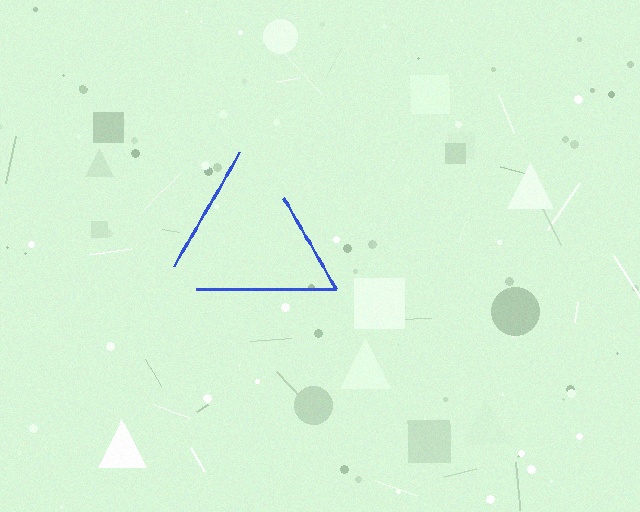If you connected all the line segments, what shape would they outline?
They would outline a triangle.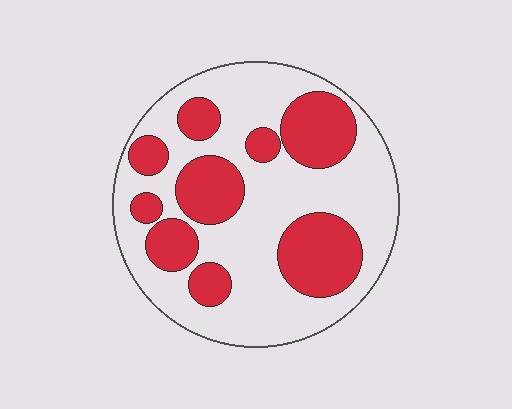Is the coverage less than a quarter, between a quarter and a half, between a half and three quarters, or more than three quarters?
Between a quarter and a half.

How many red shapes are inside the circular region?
9.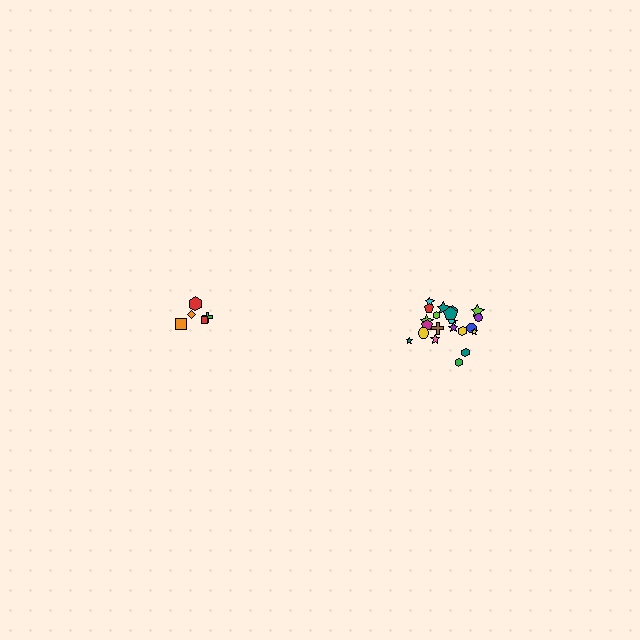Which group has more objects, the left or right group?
The right group.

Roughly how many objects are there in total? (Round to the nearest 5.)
Roughly 25 objects in total.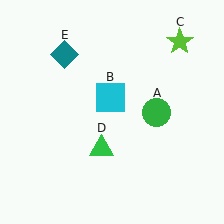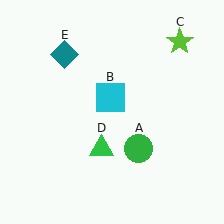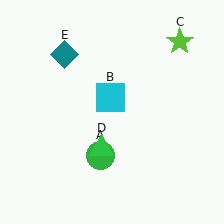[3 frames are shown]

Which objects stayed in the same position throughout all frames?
Cyan square (object B) and lime star (object C) and green triangle (object D) and teal diamond (object E) remained stationary.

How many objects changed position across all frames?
1 object changed position: green circle (object A).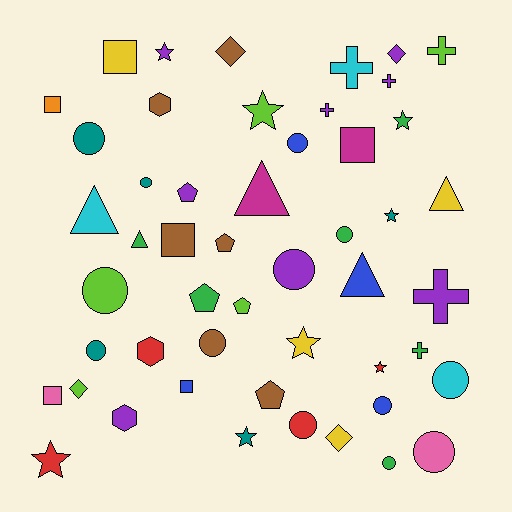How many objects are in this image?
There are 50 objects.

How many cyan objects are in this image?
There are 3 cyan objects.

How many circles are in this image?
There are 13 circles.